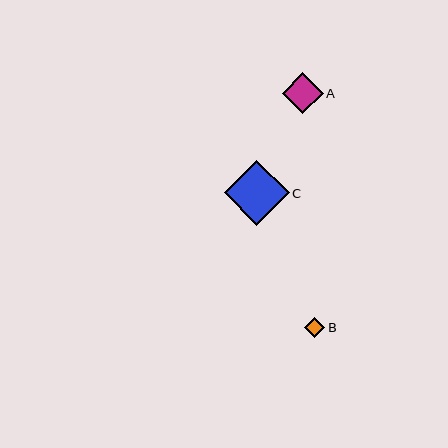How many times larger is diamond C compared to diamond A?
Diamond C is approximately 1.6 times the size of diamond A.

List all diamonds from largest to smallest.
From largest to smallest: C, A, B.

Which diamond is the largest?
Diamond C is the largest with a size of approximately 64 pixels.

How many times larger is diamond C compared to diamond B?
Diamond C is approximately 3.1 times the size of diamond B.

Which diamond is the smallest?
Diamond B is the smallest with a size of approximately 21 pixels.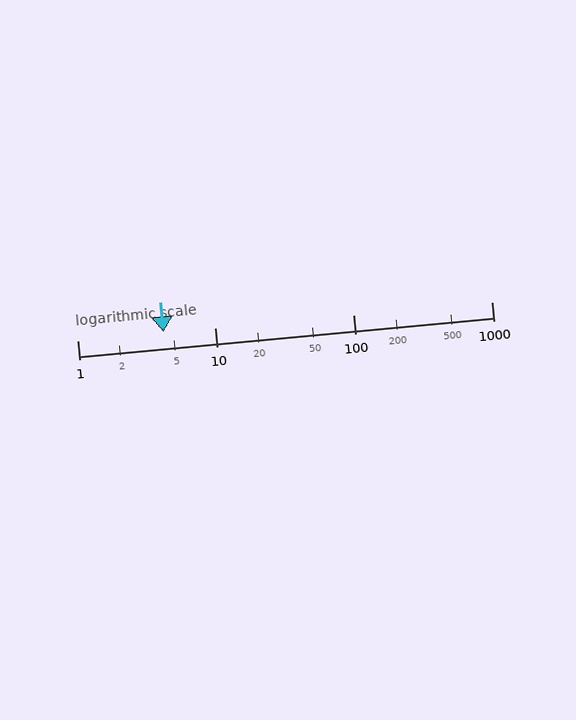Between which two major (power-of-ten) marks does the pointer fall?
The pointer is between 1 and 10.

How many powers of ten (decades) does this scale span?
The scale spans 3 decades, from 1 to 1000.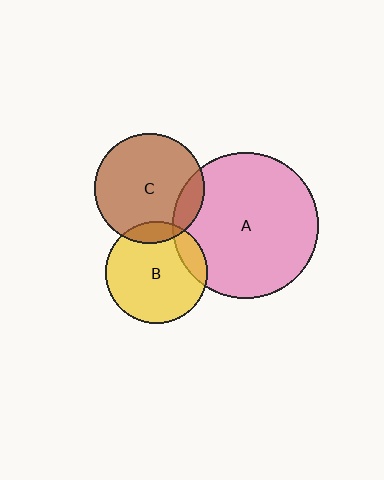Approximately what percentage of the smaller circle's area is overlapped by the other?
Approximately 15%.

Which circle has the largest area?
Circle A (pink).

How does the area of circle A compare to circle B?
Approximately 2.1 times.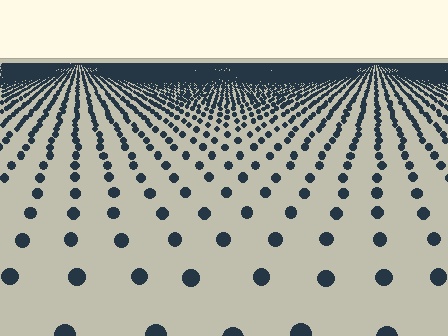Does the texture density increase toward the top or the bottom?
Density increases toward the top.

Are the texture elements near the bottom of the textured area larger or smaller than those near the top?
Larger. Near the bottom, elements are closer to the viewer and appear at a bigger on-screen size.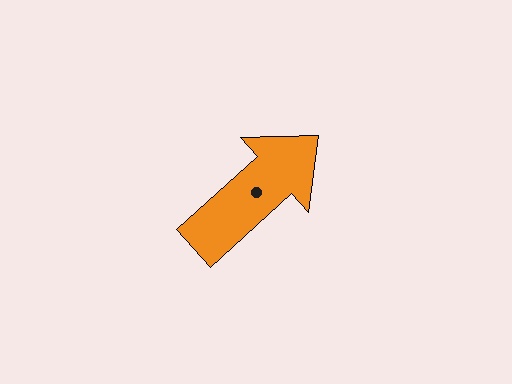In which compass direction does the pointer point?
Northeast.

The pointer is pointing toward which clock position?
Roughly 2 o'clock.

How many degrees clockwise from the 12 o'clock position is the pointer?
Approximately 48 degrees.